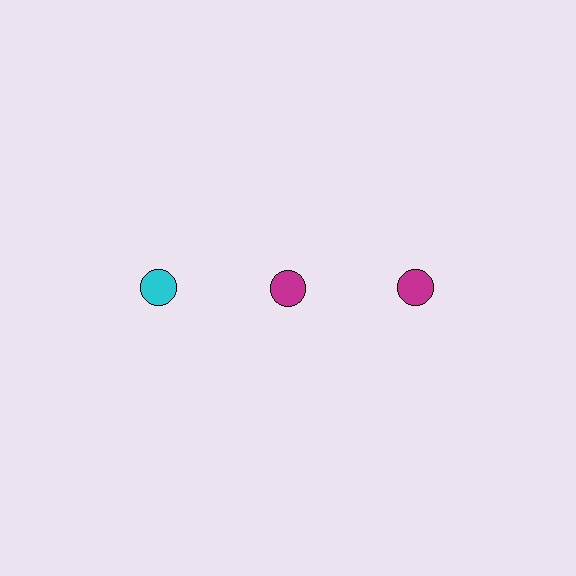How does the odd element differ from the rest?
It has a different color: cyan instead of magenta.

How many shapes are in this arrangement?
There are 3 shapes arranged in a grid pattern.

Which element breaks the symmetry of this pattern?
The cyan circle in the top row, leftmost column breaks the symmetry. All other shapes are magenta circles.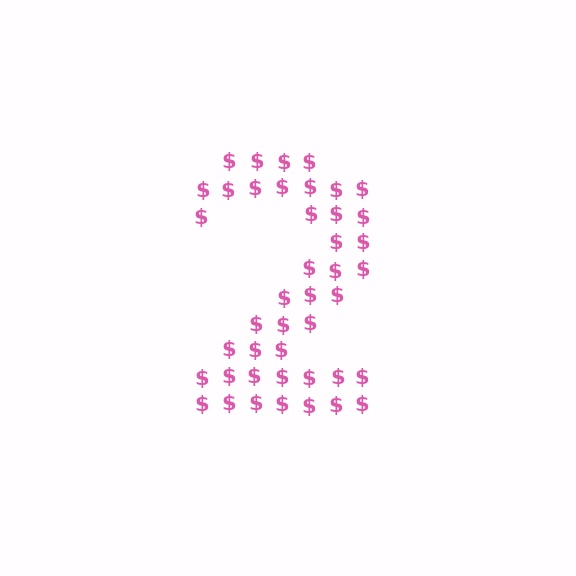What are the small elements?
The small elements are dollar signs.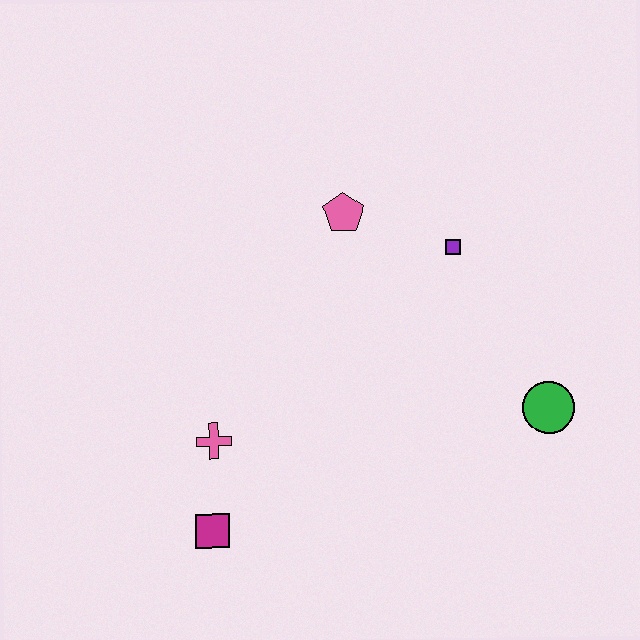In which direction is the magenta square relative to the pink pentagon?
The magenta square is below the pink pentagon.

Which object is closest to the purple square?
The pink pentagon is closest to the purple square.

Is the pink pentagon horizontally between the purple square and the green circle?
No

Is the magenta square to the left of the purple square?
Yes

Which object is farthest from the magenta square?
The purple square is farthest from the magenta square.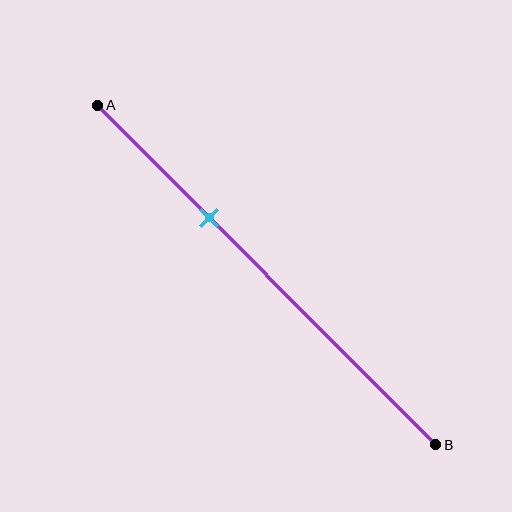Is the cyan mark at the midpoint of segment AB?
No, the mark is at about 35% from A, not at the 50% midpoint.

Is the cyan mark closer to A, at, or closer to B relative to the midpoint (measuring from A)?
The cyan mark is closer to point A than the midpoint of segment AB.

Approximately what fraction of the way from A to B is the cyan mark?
The cyan mark is approximately 35% of the way from A to B.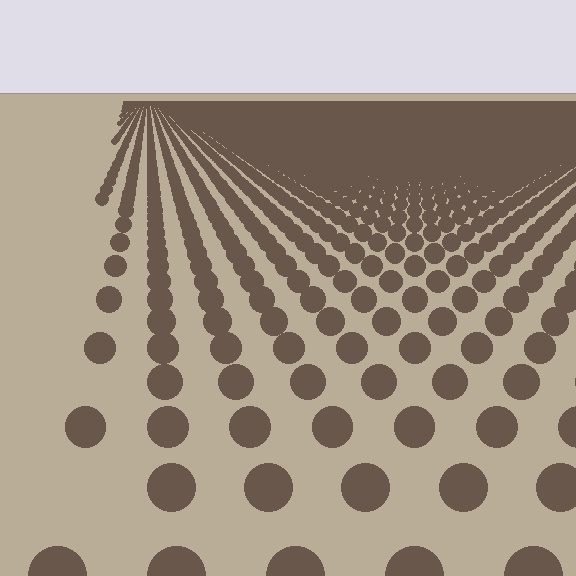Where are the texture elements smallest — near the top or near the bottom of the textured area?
Near the top.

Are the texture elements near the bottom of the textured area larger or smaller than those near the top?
Larger. Near the bottom, elements are closer to the viewer and appear at a bigger on-screen size.